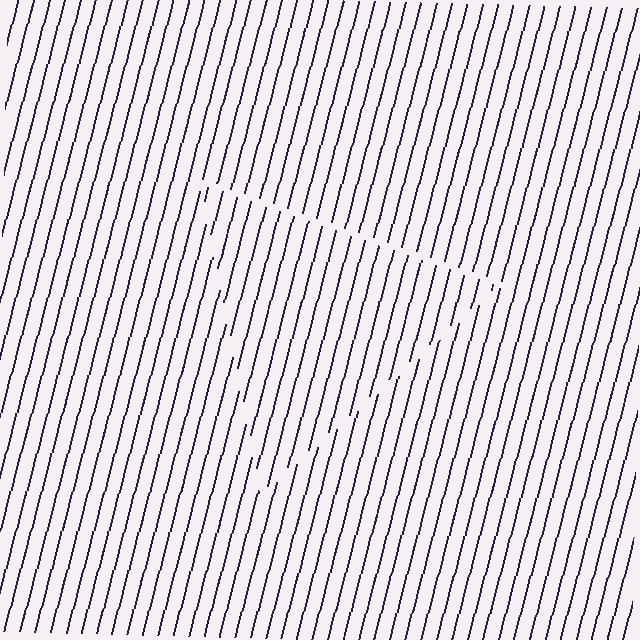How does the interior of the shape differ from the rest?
The interior of the shape contains the same grating, shifted by half a period — the contour is defined by the phase discontinuity where line-ends from the inner and outer gratings abut.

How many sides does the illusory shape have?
3 sides — the line-ends trace a triangle.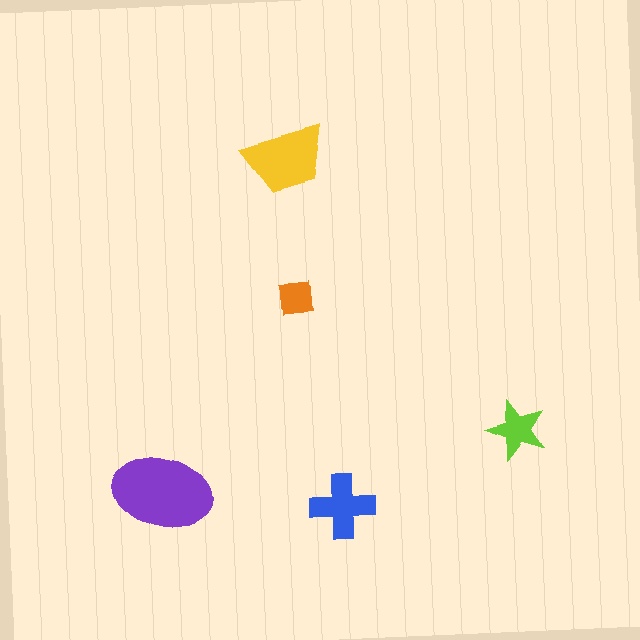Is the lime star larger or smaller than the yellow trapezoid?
Smaller.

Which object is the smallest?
The orange square.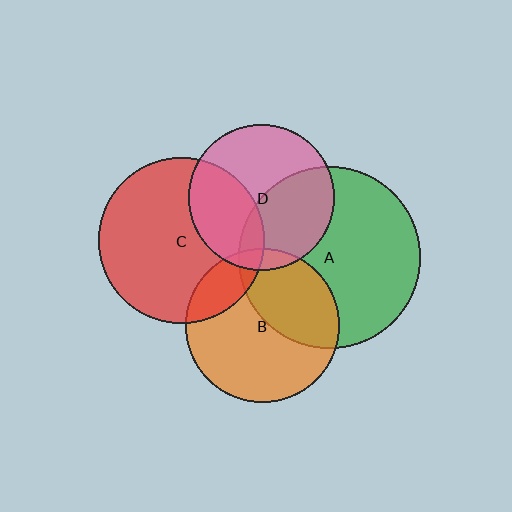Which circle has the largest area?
Circle A (green).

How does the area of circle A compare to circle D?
Approximately 1.5 times.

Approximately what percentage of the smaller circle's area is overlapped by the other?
Approximately 35%.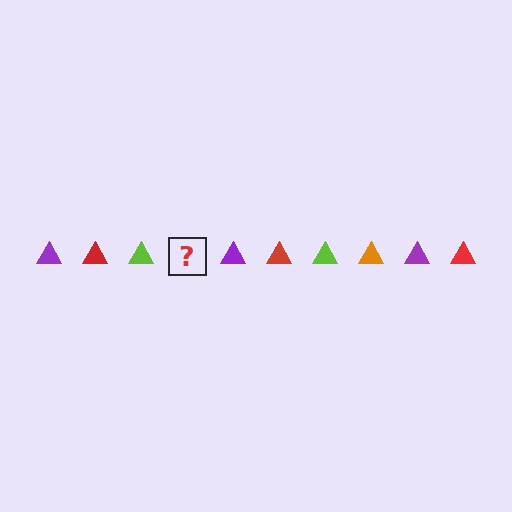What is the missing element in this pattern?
The missing element is an orange triangle.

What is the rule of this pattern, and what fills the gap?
The rule is that the pattern cycles through purple, red, lime, orange triangles. The gap should be filled with an orange triangle.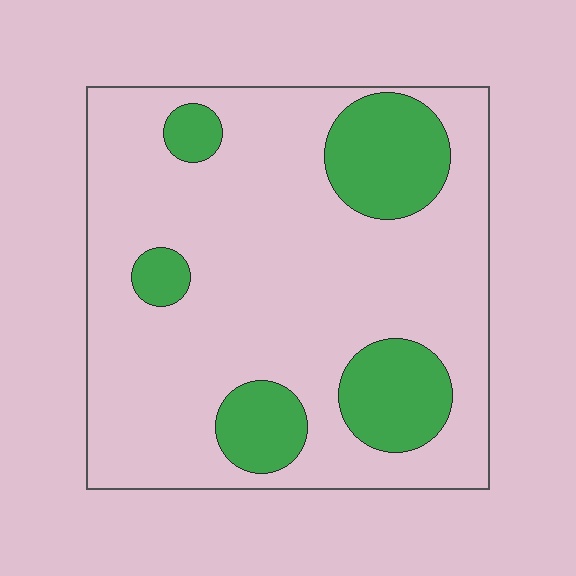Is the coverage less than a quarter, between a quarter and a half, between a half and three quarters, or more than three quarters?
Less than a quarter.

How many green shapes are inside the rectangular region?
5.